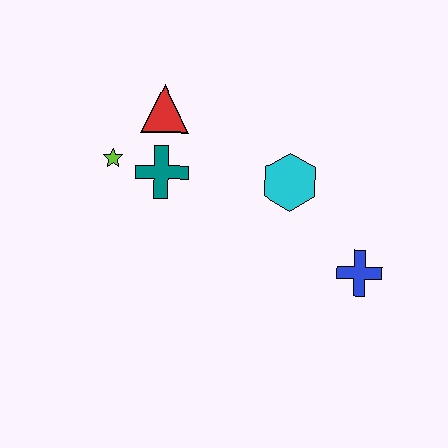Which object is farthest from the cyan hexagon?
The lime star is farthest from the cyan hexagon.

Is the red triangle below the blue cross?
No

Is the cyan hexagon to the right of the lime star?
Yes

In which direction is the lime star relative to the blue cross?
The lime star is to the left of the blue cross.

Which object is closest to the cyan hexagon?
The blue cross is closest to the cyan hexagon.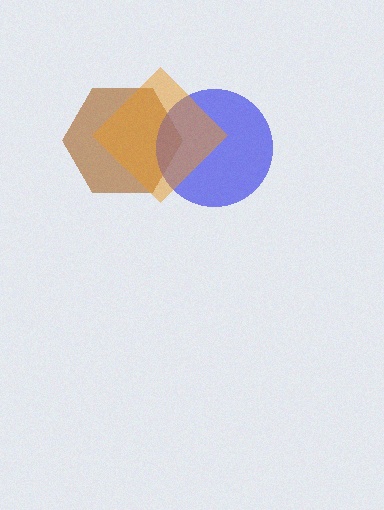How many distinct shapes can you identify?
There are 3 distinct shapes: a brown hexagon, a blue circle, an orange diamond.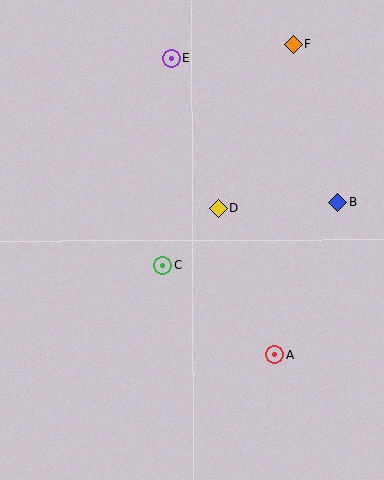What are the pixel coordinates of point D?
Point D is at (218, 208).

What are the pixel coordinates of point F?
Point F is at (294, 44).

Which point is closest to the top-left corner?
Point E is closest to the top-left corner.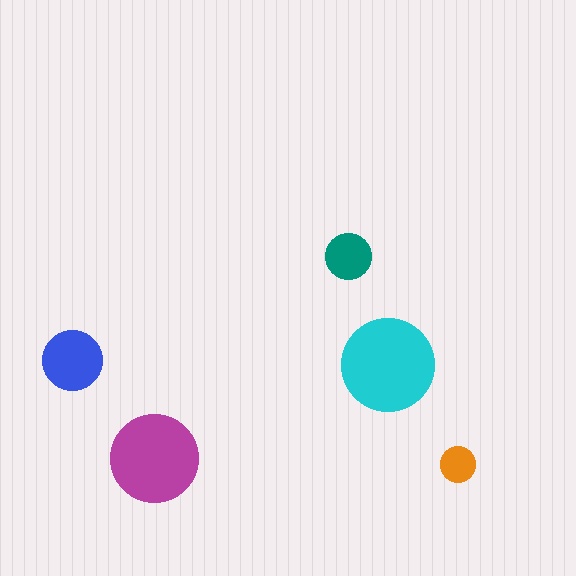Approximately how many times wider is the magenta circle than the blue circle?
About 1.5 times wider.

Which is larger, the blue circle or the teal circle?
The blue one.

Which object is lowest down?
The orange circle is bottommost.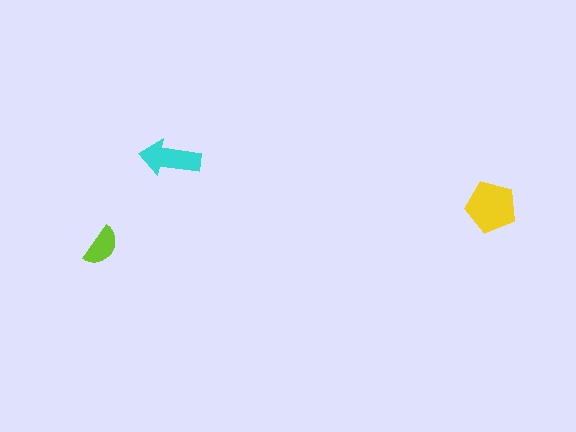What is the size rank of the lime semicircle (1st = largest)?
3rd.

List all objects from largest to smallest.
The yellow pentagon, the cyan arrow, the lime semicircle.